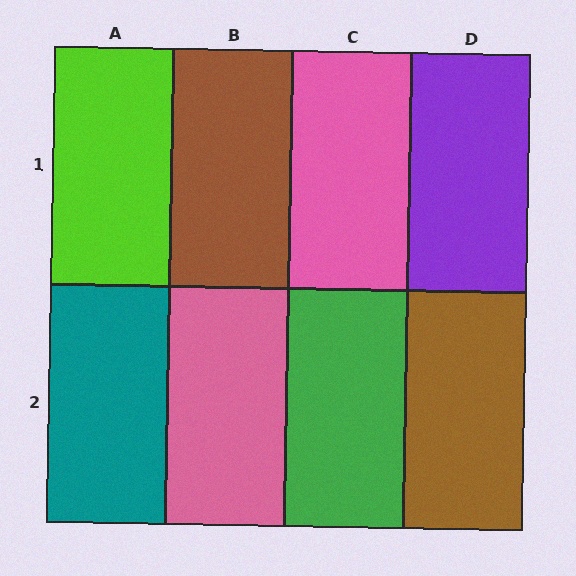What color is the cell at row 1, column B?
Brown.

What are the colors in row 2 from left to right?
Teal, pink, green, brown.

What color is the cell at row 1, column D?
Purple.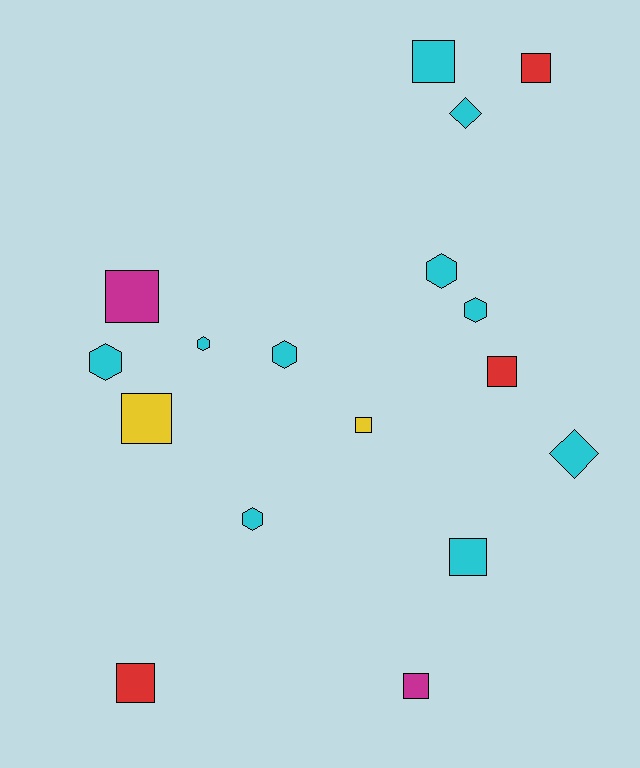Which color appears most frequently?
Cyan, with 10 objects.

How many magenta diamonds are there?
There are no magenta diamonds.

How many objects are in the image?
There are 17 objects.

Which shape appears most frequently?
Square, with 9 objects.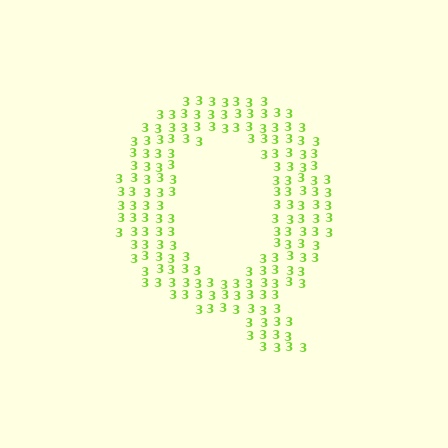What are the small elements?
The small elements are digit 3's.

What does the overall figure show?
The overall figure shows the letter Q.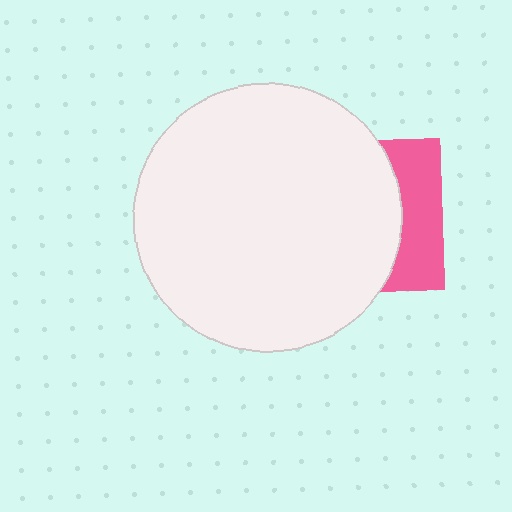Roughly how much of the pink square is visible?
A small part of it is visible (roughly 31%).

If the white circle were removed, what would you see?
You would see the complete pink square.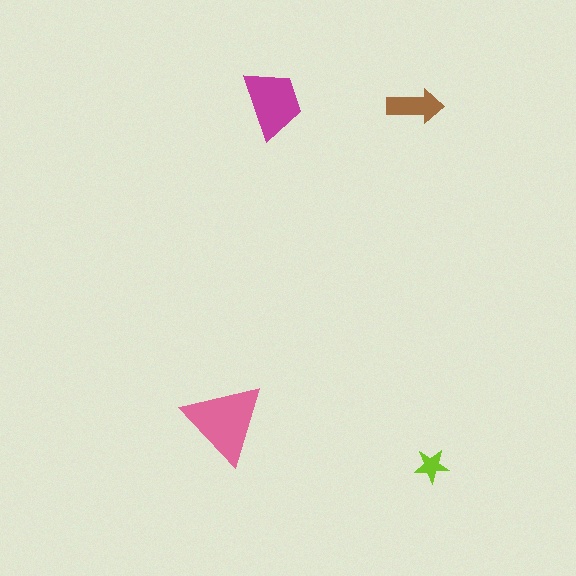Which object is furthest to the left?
The pink triangle is leftmost.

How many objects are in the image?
There are 4 objects in the image.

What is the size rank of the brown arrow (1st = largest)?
3rd.